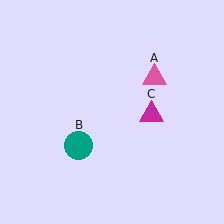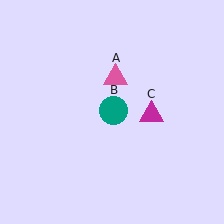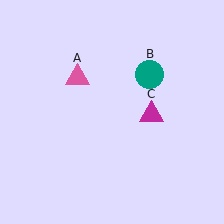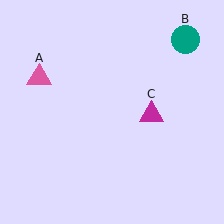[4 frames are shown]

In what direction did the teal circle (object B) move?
The teal circle (object B) moved up and to the right.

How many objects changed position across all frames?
2 objects changed position: pink triangle (object A), teal circle (object B).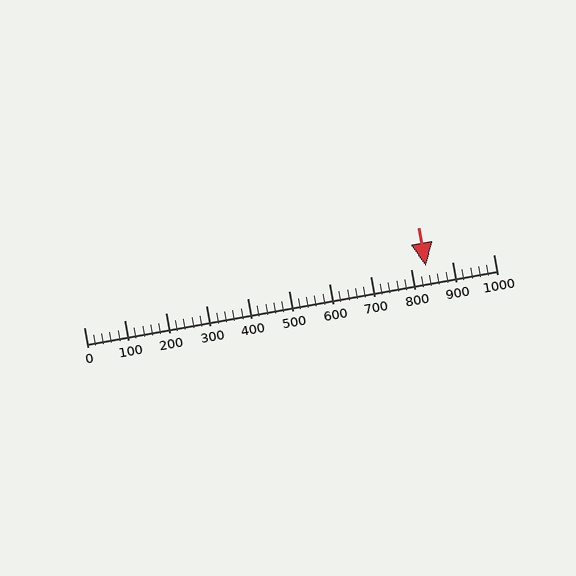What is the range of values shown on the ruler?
The ruler shows values from 0 to 1000.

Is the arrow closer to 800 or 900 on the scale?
The arrow is closer to 800.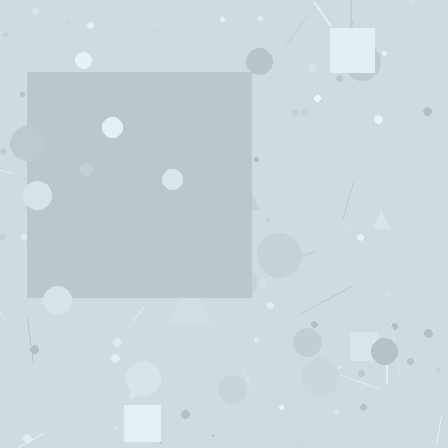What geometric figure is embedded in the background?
A square is embedded in the background.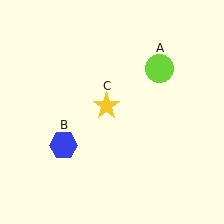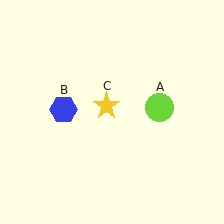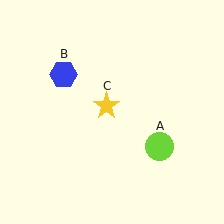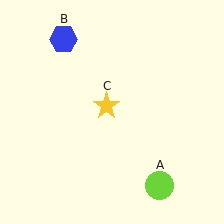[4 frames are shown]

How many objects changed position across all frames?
2 objects changed position: lime circle (object A), blue hexagon (object B).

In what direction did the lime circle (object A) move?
The lime circle (object A) moved down.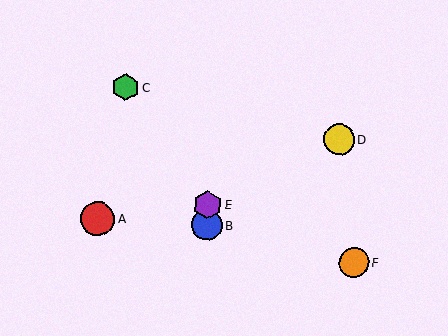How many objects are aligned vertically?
2 objects (B, E) are aligned vertically.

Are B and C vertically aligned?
No, B is at x≈207 and C is at x≈125.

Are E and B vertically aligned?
Yes, both are at x≈208.